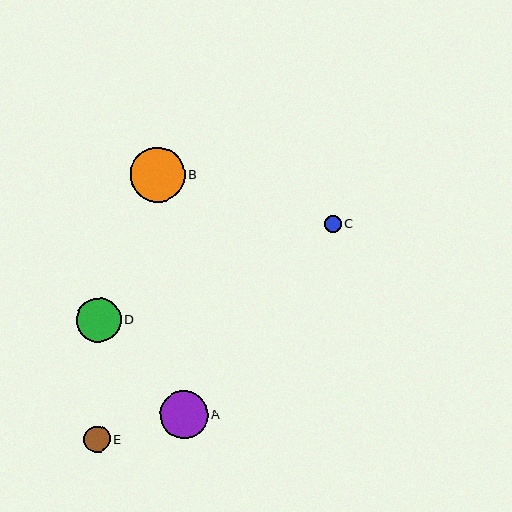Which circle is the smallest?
Circle C is the smallest with a size of approximately 17 pixels.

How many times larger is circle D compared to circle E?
Circle D is approximately 1.7 times the size of circle E.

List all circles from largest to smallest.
From largest to smallest: B, A, D, E, C.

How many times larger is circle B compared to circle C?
Circle B is approximately 3.2 times the size of circle C.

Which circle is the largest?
Circle B is the largest with a size of approximately 54 pixels.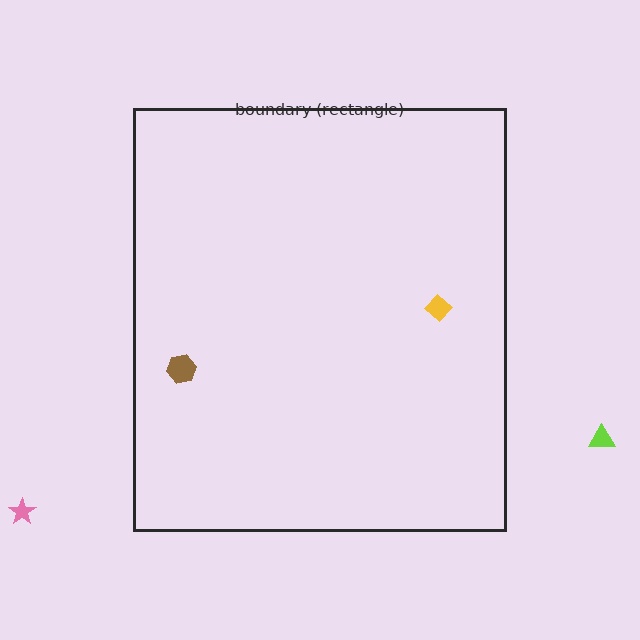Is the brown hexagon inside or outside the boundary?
Inside.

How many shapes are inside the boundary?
2 inside, 2 outside.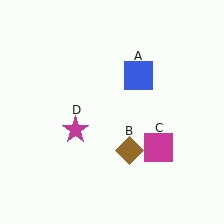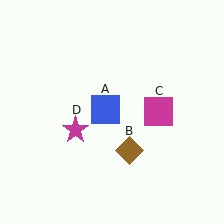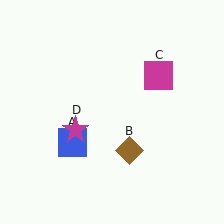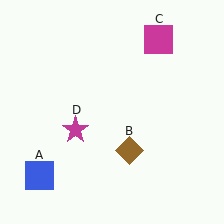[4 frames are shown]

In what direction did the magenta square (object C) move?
The magenta square (object C) moved up.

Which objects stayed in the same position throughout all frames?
Brown diamond (object B) and magenta star (object D) remained stationary.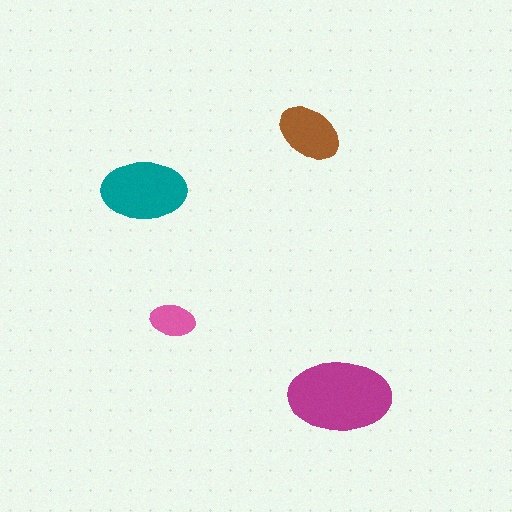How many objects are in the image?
There are 4 objects in the image.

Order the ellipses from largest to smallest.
the magenta one, the teal one, the brown one, the pink one.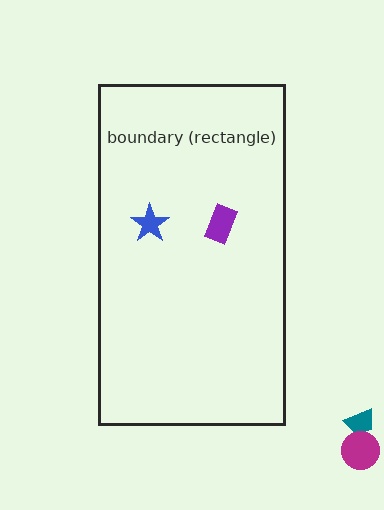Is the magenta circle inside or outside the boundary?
Outside.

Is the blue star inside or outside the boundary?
Inside.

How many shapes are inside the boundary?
2 inside, 2 outside.